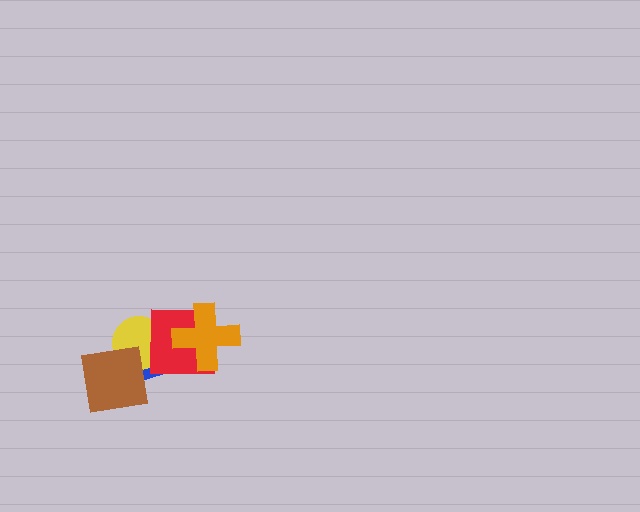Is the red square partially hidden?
Yes, it is partially covered by another shape.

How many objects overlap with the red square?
3 objects overlap with the red square.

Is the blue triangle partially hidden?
Yes, it is partially covered by another shape.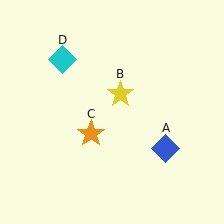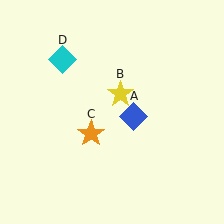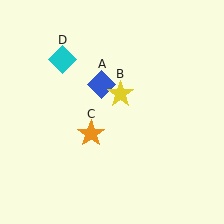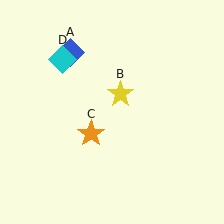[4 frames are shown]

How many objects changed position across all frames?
1 object changed position: blue diamond (object A).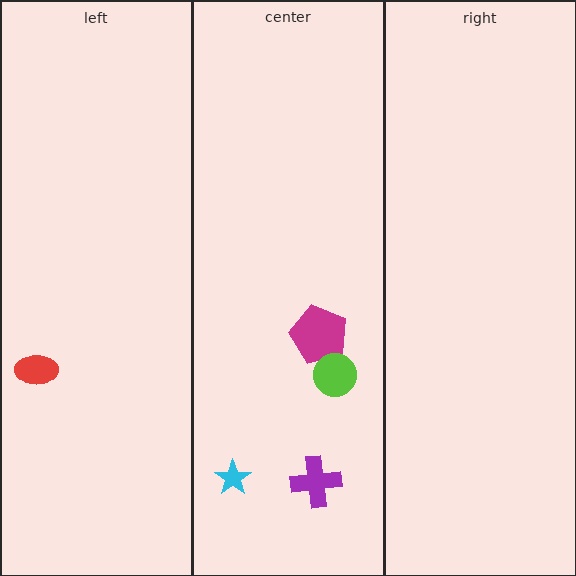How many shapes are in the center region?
4.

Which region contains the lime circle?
The center region.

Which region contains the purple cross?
The center region.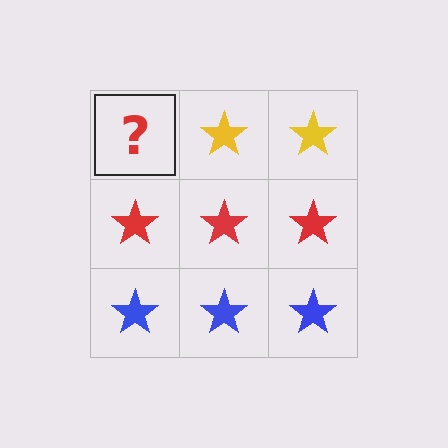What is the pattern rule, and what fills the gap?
The rule is that each row has a consistent color. The gap should be filled with a yellow star.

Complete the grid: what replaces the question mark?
The question mark should be replaced with a yellow star.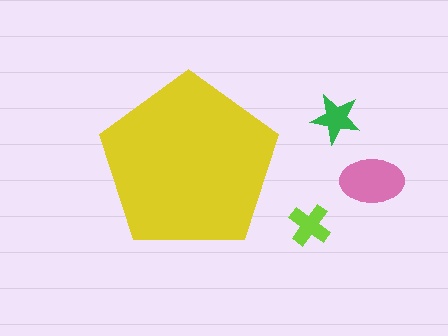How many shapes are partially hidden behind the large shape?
0 shapes are partially hidden.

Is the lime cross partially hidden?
No, the lime cross is fully visible.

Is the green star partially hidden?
No, the green star is fully visible.